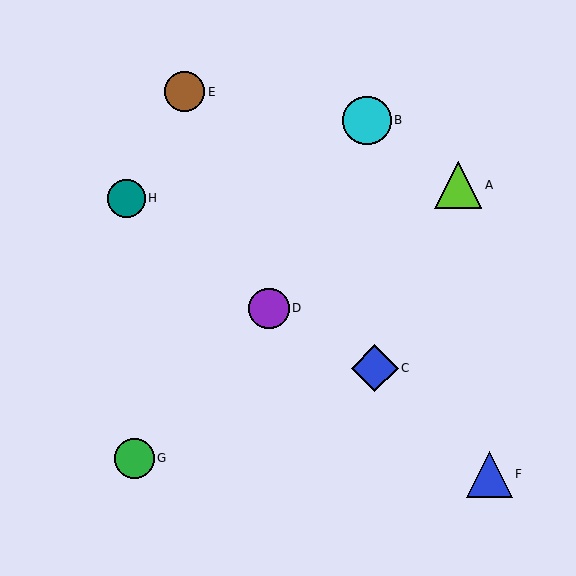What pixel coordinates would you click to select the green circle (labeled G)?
Click at (134, 458) to select the green circle G.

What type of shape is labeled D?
Shape D is a purple circle.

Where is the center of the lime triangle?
The center of the lime triangle is at (458, 185).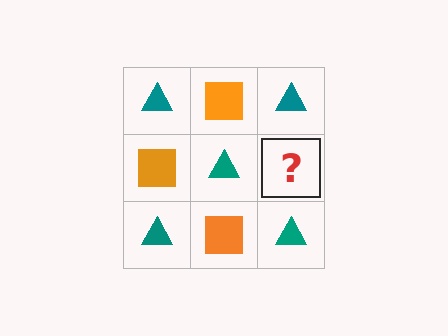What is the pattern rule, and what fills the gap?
The rule is that it alternates teal triangle and orange square in a checkerboard pattern. The gap should be filled with an orange square.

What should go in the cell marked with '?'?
The missing cell should contain an orange square.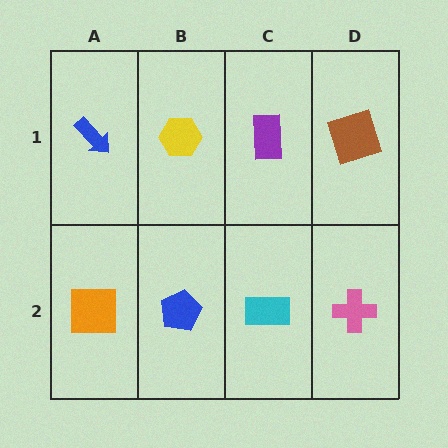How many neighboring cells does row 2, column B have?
3.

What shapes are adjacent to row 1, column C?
A cyan rectangle (row 2, column C), a yellow hexagon (row 1, column B), a brown square (row 1, column D).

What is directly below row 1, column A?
An orange square.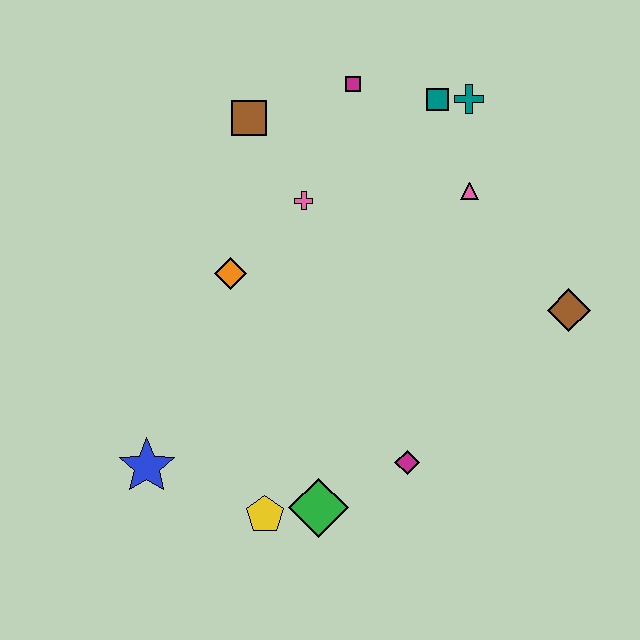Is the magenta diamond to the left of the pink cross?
No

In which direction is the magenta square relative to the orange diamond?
The magenta square is above the orange diamond.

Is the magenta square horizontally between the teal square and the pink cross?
Yes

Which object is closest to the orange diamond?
The pink cross is closest to the orange diamond.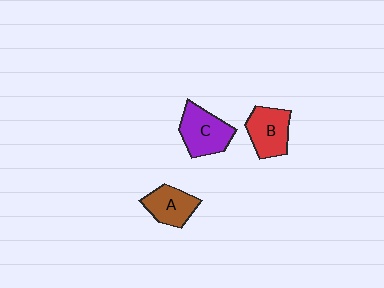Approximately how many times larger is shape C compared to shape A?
Approximately 1.3 times.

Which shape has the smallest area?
Shape A (brown).